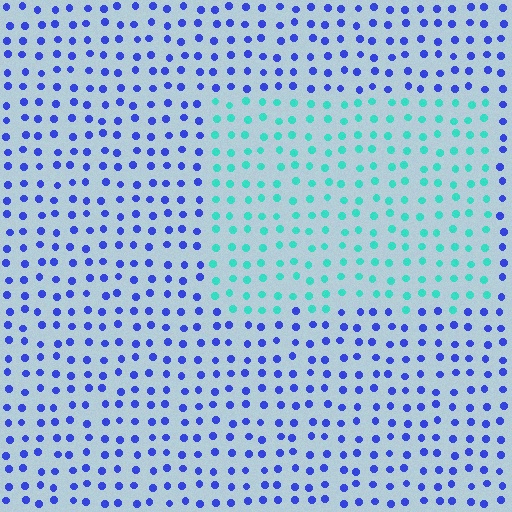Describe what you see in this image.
The image is filled with small blue elements in a uniform arrangement. A rectangle-shaped region is visible where the elements are tinted to a slightly different hue, forming a subtle color boundary.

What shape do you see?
I see a rectangle.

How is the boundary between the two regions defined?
The boundary is defined purely by a slight shift in hue (about 64 degrees). Spacing, size, and orientation are identical on both sides.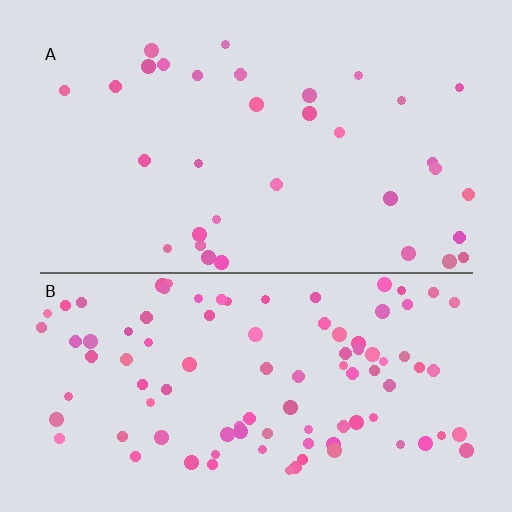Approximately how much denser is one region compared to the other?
Approximately 2.8× — region B over region A.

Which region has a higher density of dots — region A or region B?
B (the bottom).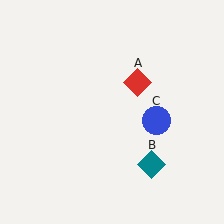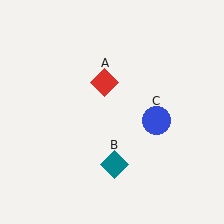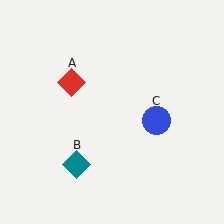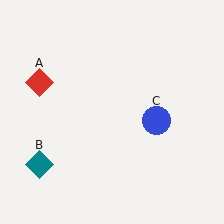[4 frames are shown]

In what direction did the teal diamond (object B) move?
The teal diamond (object B) moved left.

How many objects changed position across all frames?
2 objects changed position: red diamond (object A), teal diamond (object B).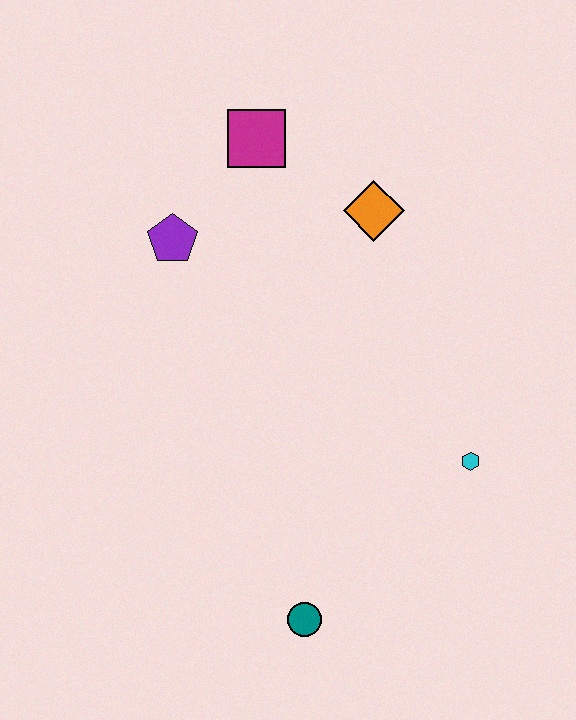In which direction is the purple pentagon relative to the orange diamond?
The purple pentagon is to the left of the orange diamond.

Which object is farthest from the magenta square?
The teal circle is farthest from the magenta square.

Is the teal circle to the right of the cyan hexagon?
No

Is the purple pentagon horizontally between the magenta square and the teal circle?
No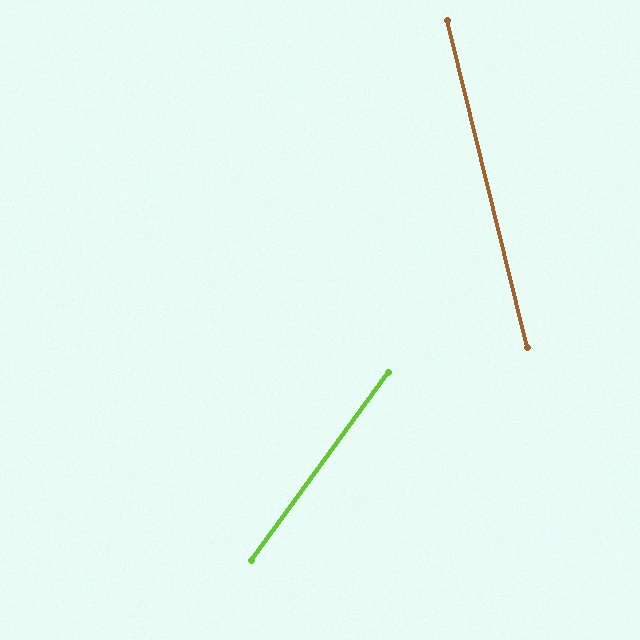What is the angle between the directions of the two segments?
Approximately 50 degrees.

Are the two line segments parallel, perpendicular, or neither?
Neither parallel nor perpendicular — they differ by about 50°.